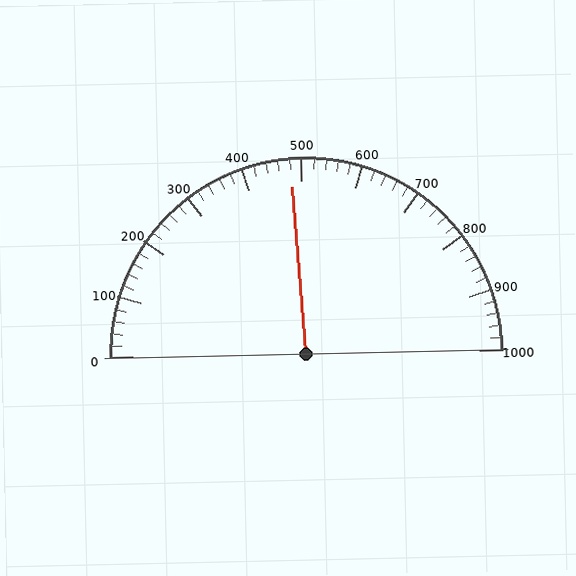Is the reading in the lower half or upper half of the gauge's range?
The reading is in the lower half of the range (0 to 1000).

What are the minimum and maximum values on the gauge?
The gauge ranges from 0 to 1000.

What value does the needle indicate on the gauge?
The needle indicates approximately 480.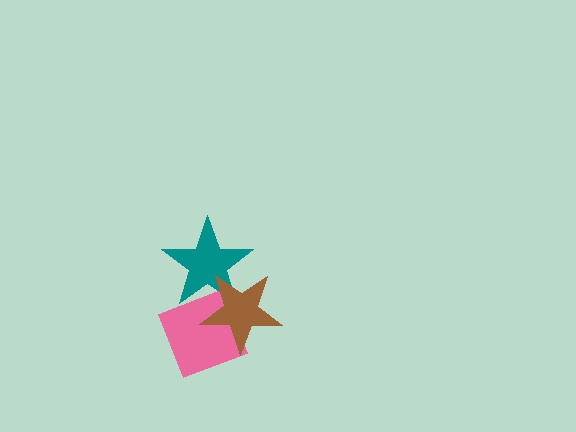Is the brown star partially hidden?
No, no other shape covers it.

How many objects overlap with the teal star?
2 objects overlap with the teal star.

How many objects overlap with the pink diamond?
2 objects overlap with the pink diamond.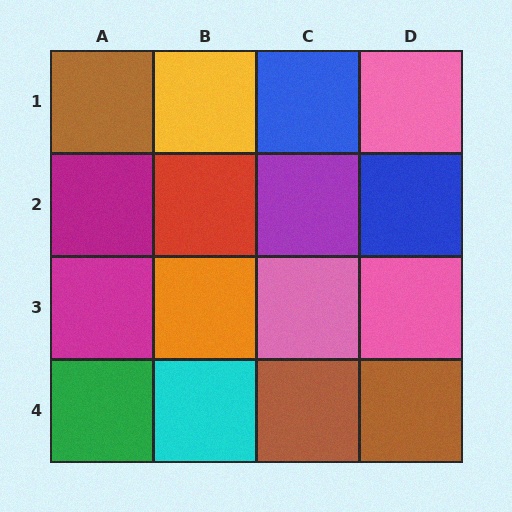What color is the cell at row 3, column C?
Pink.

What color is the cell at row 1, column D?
Pink.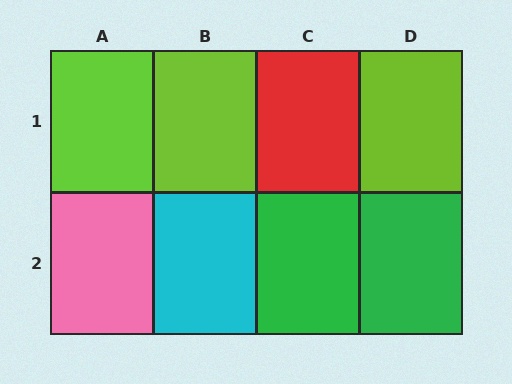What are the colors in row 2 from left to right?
Pink, cyan, green, green.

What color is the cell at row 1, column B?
Lime.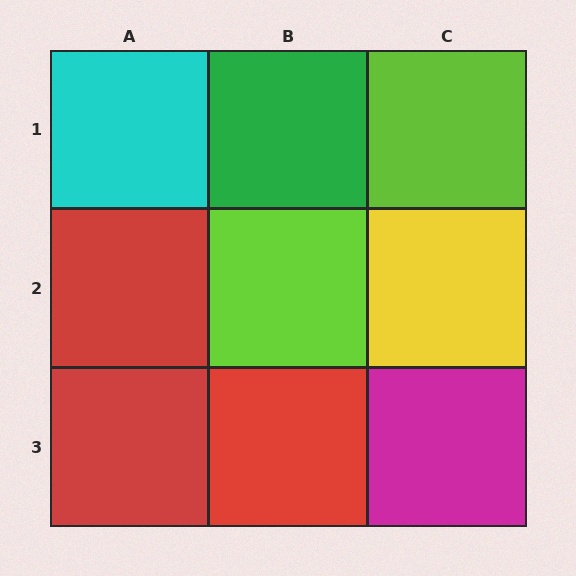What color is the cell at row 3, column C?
Magenta.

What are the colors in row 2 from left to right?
Red, lime, yellow.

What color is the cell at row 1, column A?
Cyan.